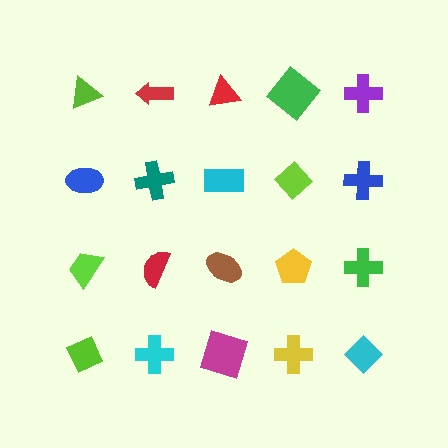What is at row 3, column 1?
A lime trapezoid.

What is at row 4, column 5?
A cyan diamond.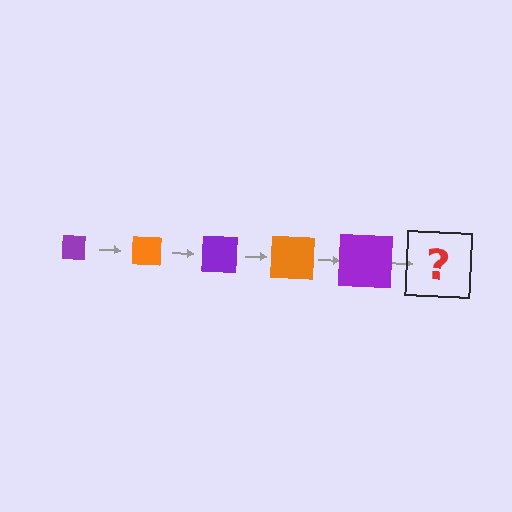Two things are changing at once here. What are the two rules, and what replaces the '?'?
The two rules are that the square grows larger each step and the color cycles through purple and orange. The '?' should be an orange square, larger than the previous one.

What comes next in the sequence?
The next element should be an orange square, larger than the previous one.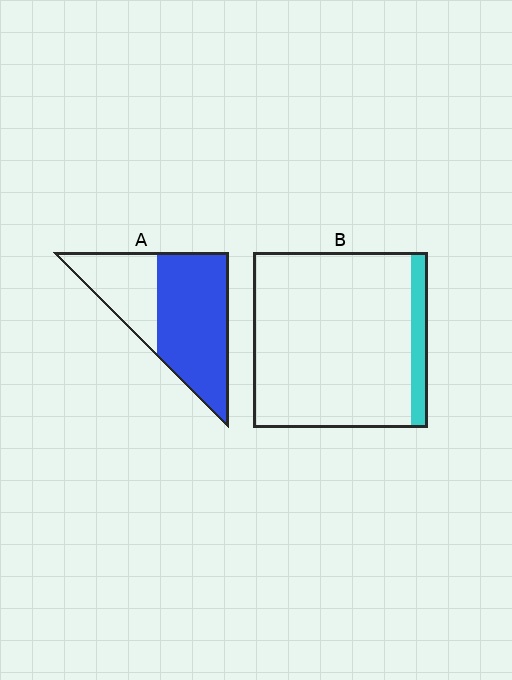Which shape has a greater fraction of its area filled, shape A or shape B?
Shape A.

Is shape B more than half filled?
No.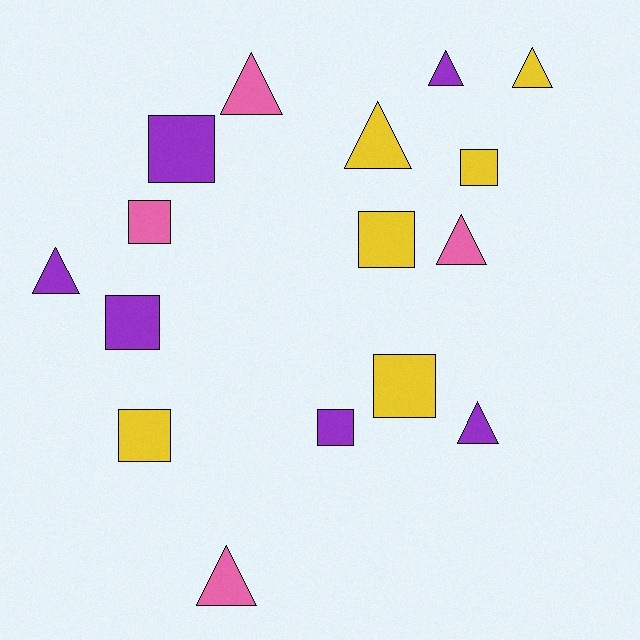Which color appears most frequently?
Yellow, with 6 objects.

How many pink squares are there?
There is 1 pink square.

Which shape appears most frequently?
Square, with 8 objects.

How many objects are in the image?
There are 16 objects.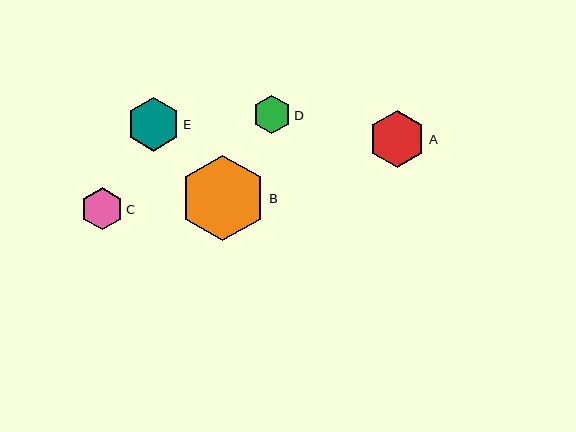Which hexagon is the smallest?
Hexagon D is the smallest with a size of approximately 39 pixels.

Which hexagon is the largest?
Hexagon B is the largest with a size of approximately 86 pixels.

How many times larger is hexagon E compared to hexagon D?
Hexagon E is approximately 1.4 times the size of hexagon D.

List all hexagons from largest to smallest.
From largest to smallest: B, A, E, C, D.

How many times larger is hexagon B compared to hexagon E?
Hexagon B is approximately 1.6 times the size of hexagon E.